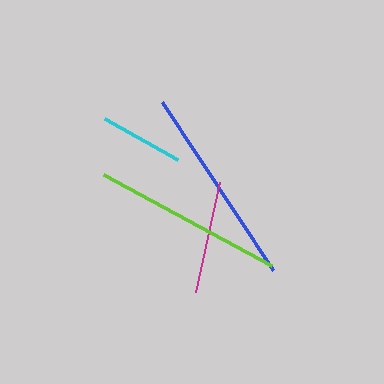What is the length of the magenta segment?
The magenta segment is approximately 112 pixels long.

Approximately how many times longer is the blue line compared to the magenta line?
The blue line is approximately 1.8 times the length of the magenta line.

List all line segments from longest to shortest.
From longest to shortest: blue, lime, magenta, cyan.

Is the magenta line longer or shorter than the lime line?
The lime line is longer than the magenta line.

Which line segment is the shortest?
The cyan line is the shortest at approximately 83 pixels.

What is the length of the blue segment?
The blue segment is approximately 201 pixels long.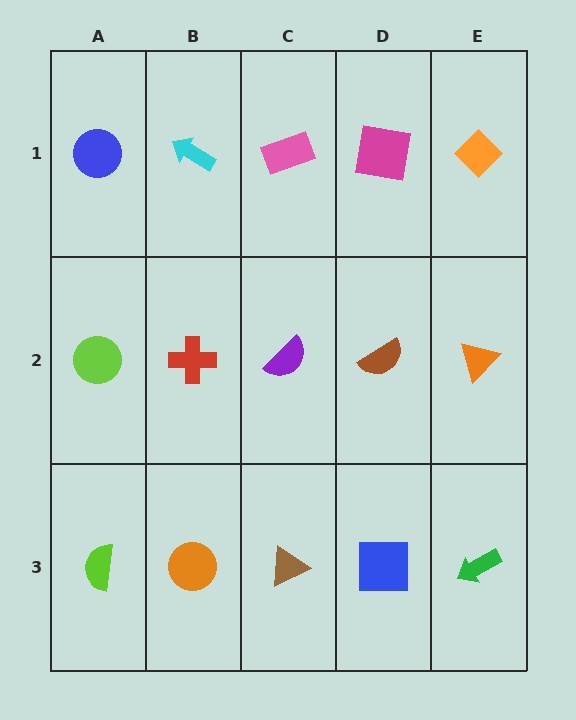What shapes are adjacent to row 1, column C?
A purple semicircle (row 2, column C), a cyan arrow (row 1, column B), a magenta square (row 1, column D).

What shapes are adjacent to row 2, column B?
A cyan arrow (row 1, column B), an orange circle (row 3, column B), a lime circle (row 2, column A), a purple semicircle (row 2, column C).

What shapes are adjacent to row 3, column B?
A red cross (row 2, column B), a lime semicircle (row 3, column A), a brown triangle (row 3, column C).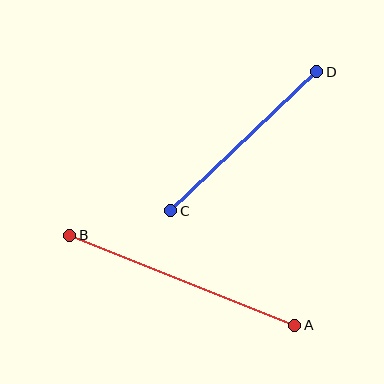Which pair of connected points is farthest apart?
Points A and B are farthest apart.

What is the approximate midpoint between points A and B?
The midpoint is at approximately (182, 280) pixels.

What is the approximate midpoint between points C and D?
The midpoint is at approximately (244, 141) pixels.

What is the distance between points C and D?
The distance is approximately 202 pixels.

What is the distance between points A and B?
The distance is approximately 242 pixels.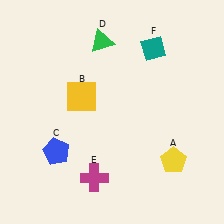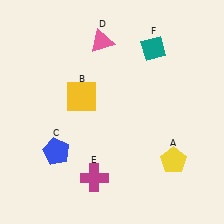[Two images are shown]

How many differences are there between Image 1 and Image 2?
There is 1 difference between the two images.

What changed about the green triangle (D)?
In Image 1, D is green. In Image 2, it changed to pink.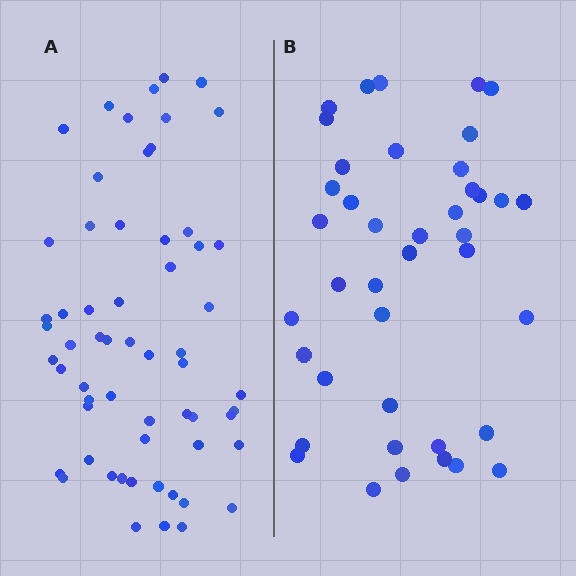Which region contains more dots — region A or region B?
Region A (the left region) has more dots.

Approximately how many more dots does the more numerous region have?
Region A has approximately 20 more dots than region B.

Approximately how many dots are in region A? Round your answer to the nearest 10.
About 60 dots.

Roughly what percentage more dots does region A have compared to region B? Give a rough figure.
About 45% more.